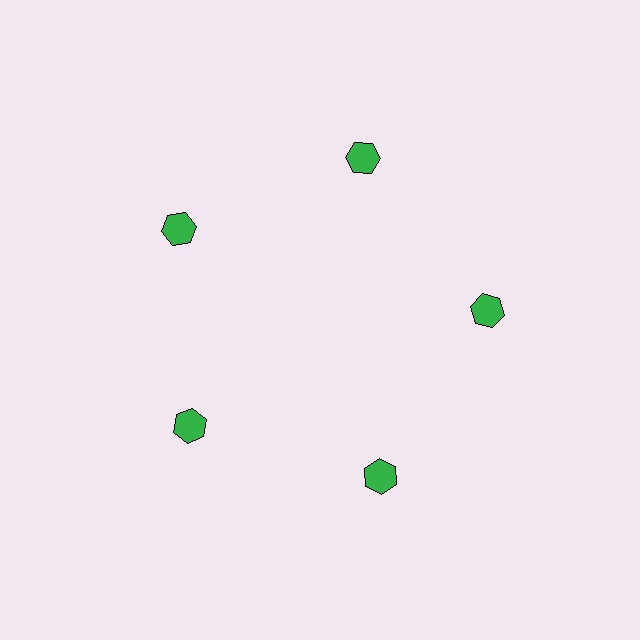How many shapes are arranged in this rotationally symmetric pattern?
There are 5 shapes, arranged in 5 groups of 1.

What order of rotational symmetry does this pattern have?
This pattern has 5-fold rotational symmetry.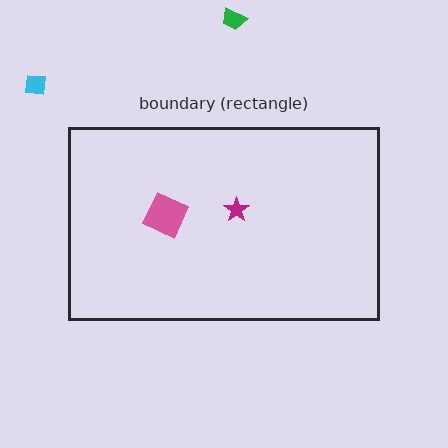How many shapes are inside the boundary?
2 inside, 2 outside.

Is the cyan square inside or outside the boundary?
Outside.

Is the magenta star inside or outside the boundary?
Inside.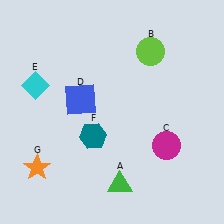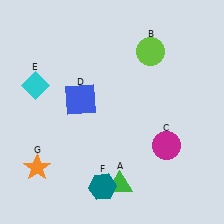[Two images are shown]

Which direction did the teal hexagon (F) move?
The teal hexagon (F) moved down.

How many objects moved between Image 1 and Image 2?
1 object moved between the two images.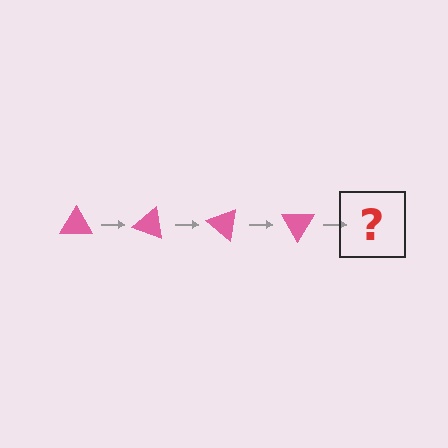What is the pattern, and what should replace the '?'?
The pattern is that the triangle rotates 20 degrees each step. The '?' should be a pink triangle rotated 80 degrees.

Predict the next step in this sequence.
The next step is a pink triangle rotated 80 degrees.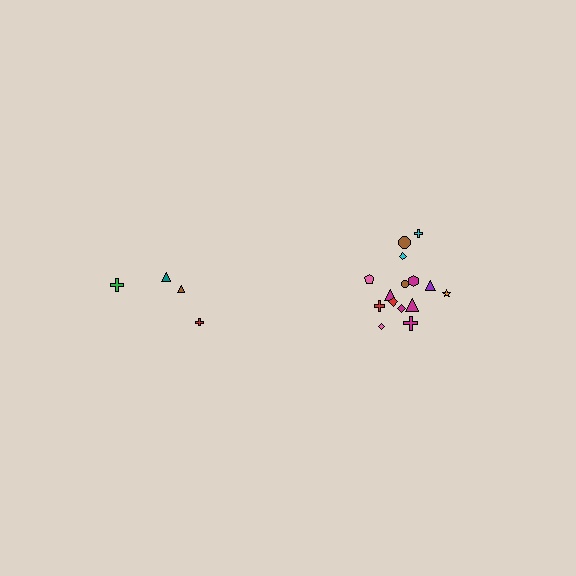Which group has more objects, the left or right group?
The right group.